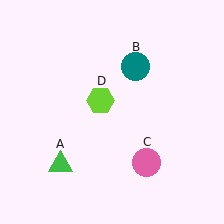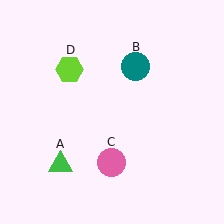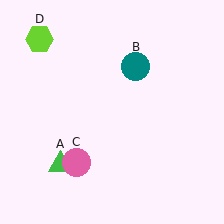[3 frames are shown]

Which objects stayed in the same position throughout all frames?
Green triangle (object A) and teal circle (object B) remained stationary.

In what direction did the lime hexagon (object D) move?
The lime hexagon (object D) moved up and to the left.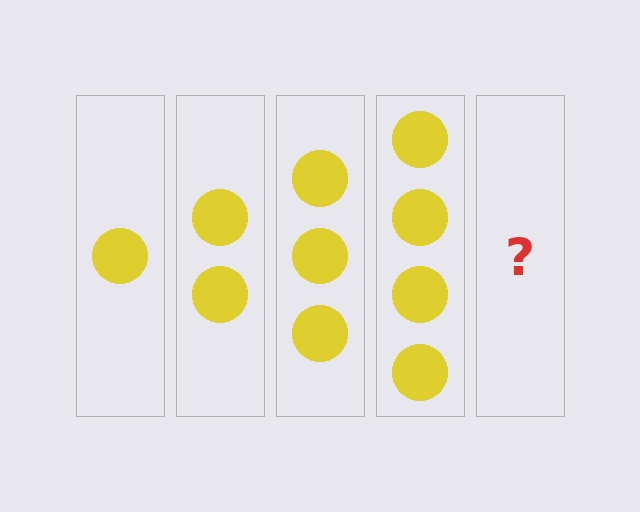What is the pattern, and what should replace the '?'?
The pattern is that each step adds one more circle. The '?' should be 5 circles.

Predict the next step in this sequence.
The next step is 5 circles.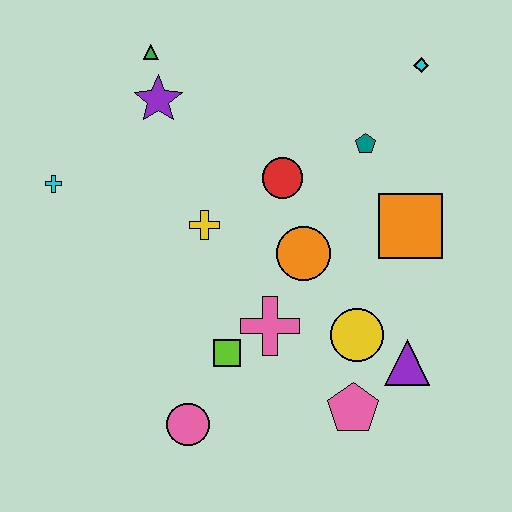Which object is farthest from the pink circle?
The cyan diamond is farthest from the pink circle.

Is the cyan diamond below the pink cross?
No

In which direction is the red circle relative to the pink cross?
The red circle is above the pink cross.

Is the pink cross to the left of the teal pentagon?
Yes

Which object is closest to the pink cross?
The lime square is closest to the pink cross.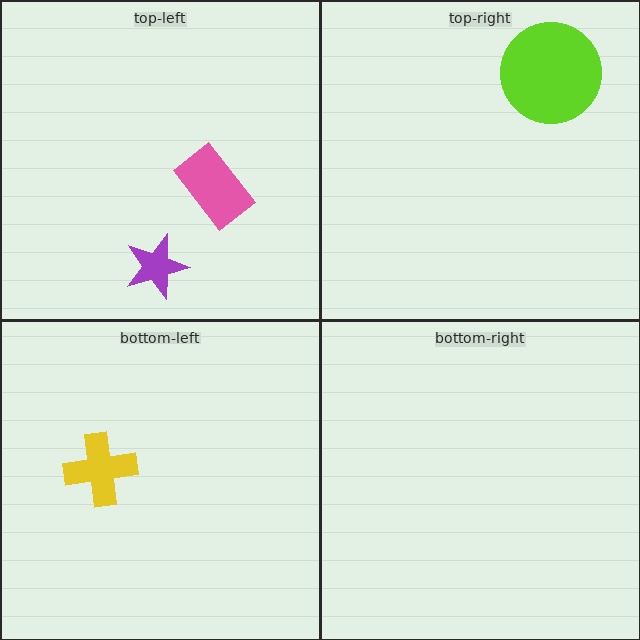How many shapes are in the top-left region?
2.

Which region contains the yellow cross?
The bottom-left region.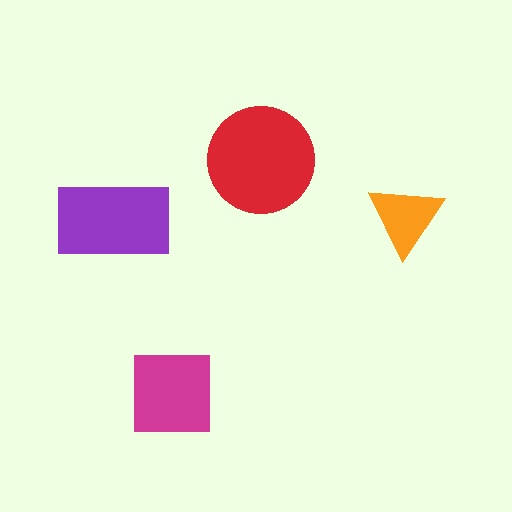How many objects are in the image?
There are 4 objects in the image.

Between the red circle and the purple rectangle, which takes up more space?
The red circle.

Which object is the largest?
The red circle.